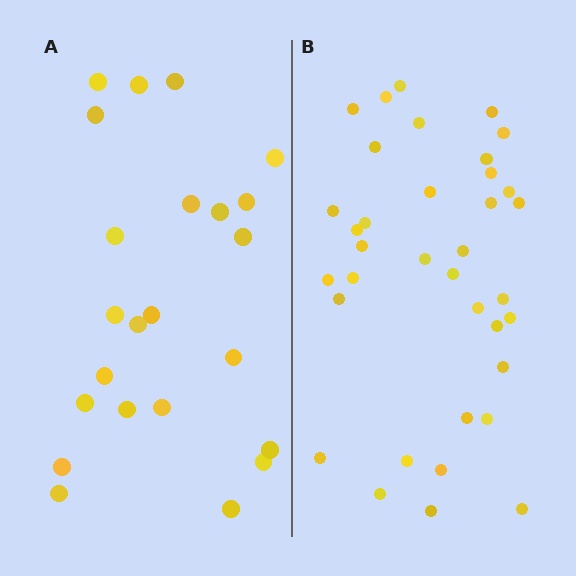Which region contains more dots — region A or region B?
Region B (the right region) has more dots.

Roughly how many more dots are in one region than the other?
Region B has approximately 15 more dots than region A.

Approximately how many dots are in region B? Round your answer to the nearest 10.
About 40 dots. (The exact count is 36, which rounds to 40.)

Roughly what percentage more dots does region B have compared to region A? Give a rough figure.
About 55% more.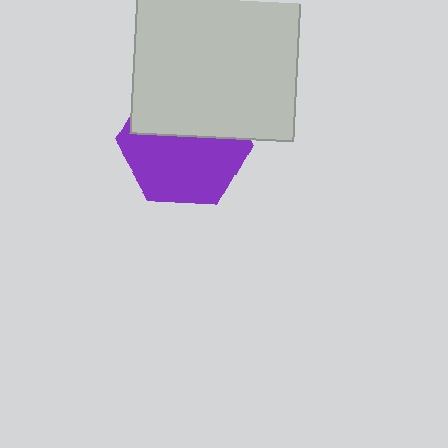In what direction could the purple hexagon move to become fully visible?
The purple hexagon could move down. That would shift it out from behind the light gray rectangle entirely.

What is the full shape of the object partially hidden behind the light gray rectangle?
The partially hidden object is a purple hexagon.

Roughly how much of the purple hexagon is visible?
About half of it is visible (roughly 57%).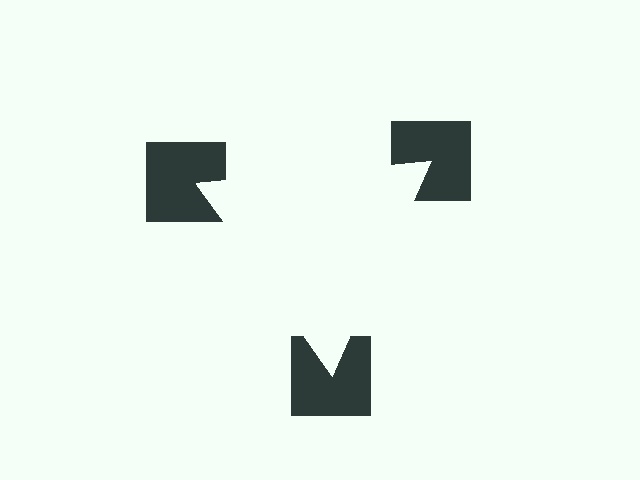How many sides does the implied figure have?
3 sides.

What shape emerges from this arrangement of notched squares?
An illusory triangle — its edges are inferred from the aligned wedge cuts in the notched squares, not physically drawn.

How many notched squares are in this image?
There are 3 — one at each vertex of the illusory triangle.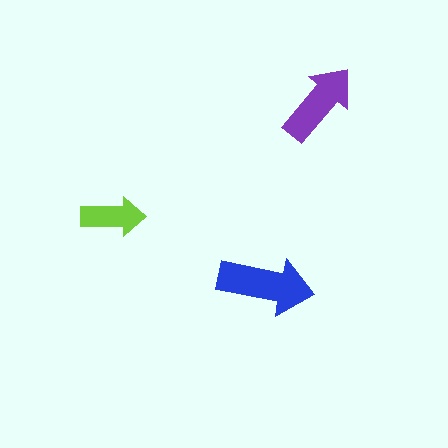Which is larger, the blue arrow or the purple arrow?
The blue one.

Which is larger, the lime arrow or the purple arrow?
The purple one.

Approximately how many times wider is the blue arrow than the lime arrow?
About 1.5 times wider.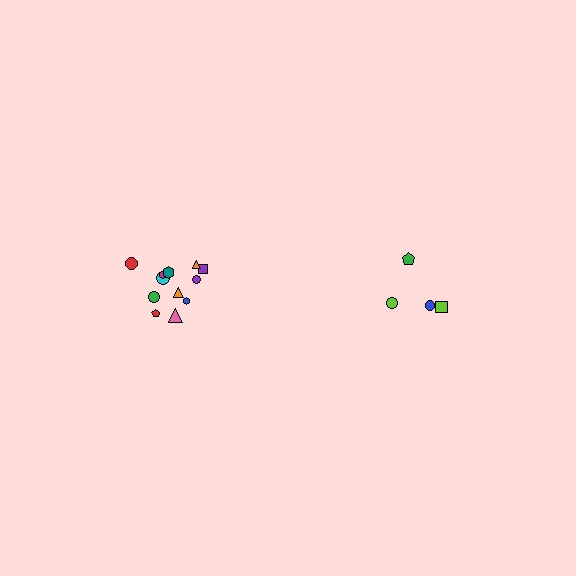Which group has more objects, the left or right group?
The left group.